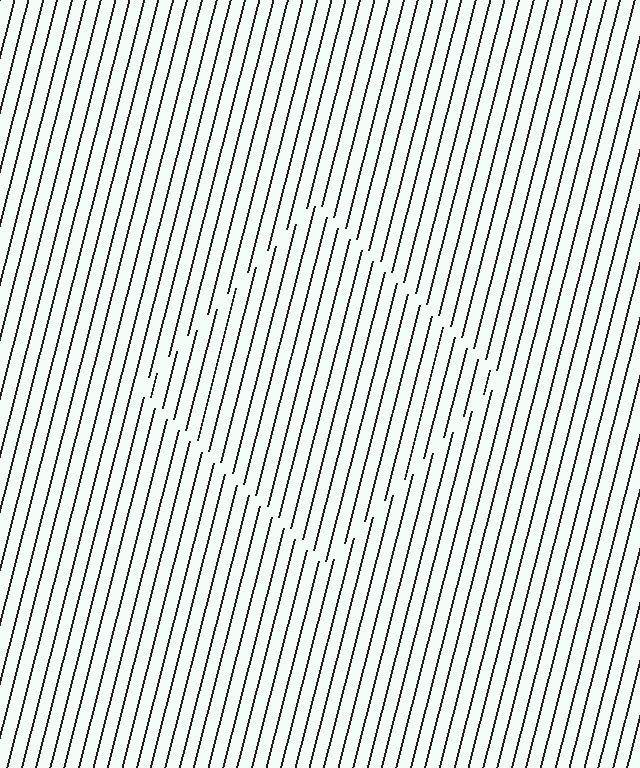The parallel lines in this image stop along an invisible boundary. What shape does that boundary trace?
An illusory square. The interior of the shape contains the same grating, shifted by half a period — the contour is defined by the phase discontinuity where line-ends from the inner and outer gratings abut.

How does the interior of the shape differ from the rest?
The interior of the shape contains the same grating, shifted by half a period — the contour is defined by the phase discontinuity where line-ends from the inner and outer gratings abut.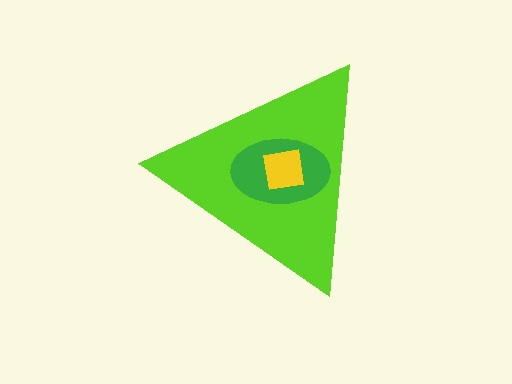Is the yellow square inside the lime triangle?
Yes.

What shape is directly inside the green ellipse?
The yellow square.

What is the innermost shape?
The yellow square.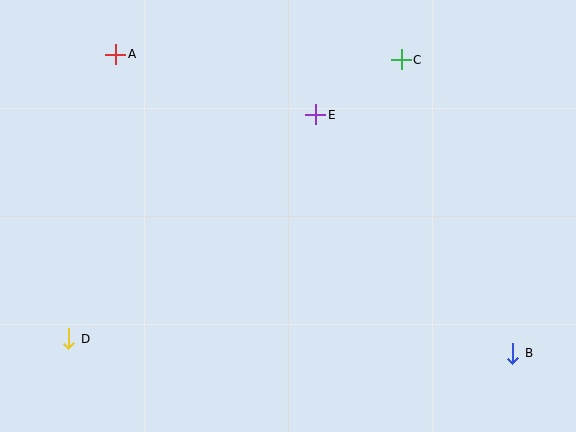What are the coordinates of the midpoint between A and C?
The midpoint between A and C is at (258, 57).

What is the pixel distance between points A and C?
The distance between A and C is 286 pixels.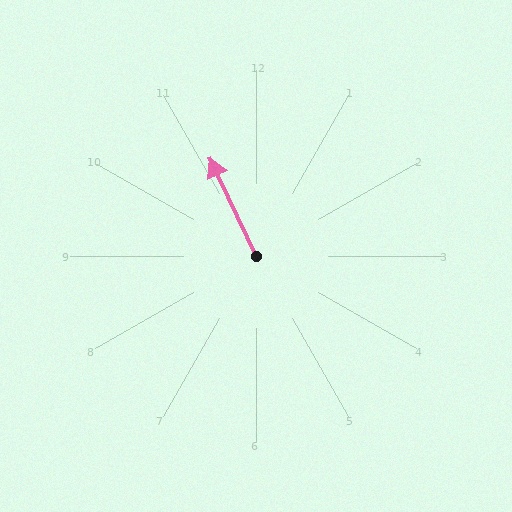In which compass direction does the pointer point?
Northwest.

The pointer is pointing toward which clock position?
Roughly 11 o'clock.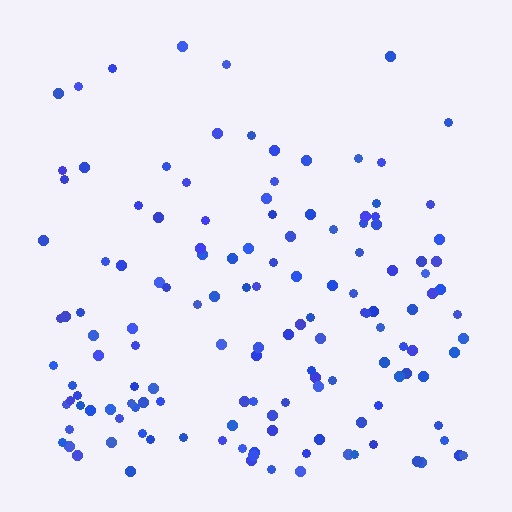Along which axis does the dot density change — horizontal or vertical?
Vertical.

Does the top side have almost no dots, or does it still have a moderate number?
Still a moderate number, just noticeably fewer than the bottom.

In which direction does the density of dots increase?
From top to bottom, with the bottom side densest.